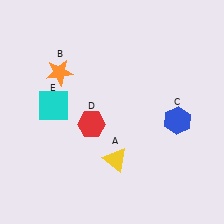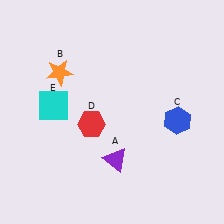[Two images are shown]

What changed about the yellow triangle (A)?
In Image 1, A is yellow. In Image 2, it changed to purple.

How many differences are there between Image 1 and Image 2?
There is 1 difference between the two images.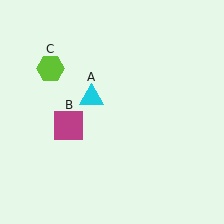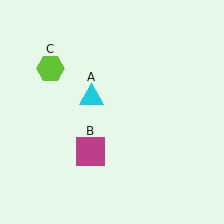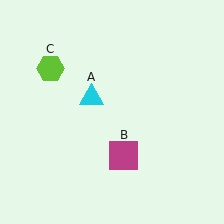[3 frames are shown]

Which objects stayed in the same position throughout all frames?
Cyan triangle (object A) and lime hexagon (object C) remained stationary.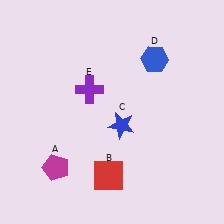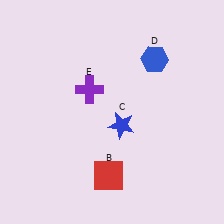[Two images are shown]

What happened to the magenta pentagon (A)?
The magenta pentagon (A) was removed in Image 2. It was in the bottom-left area of Image 1.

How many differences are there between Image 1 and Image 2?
There is 1 difference between the two images.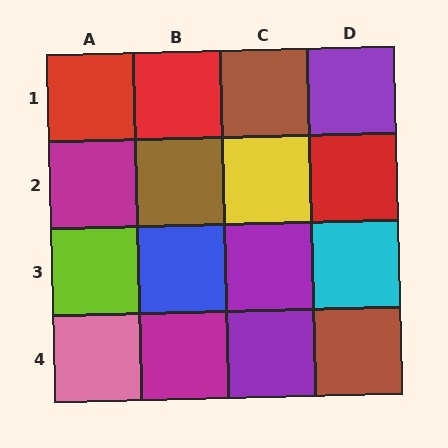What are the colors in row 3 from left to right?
Lime, blue, purple, cyan.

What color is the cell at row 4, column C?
Purple.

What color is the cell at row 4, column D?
Brown.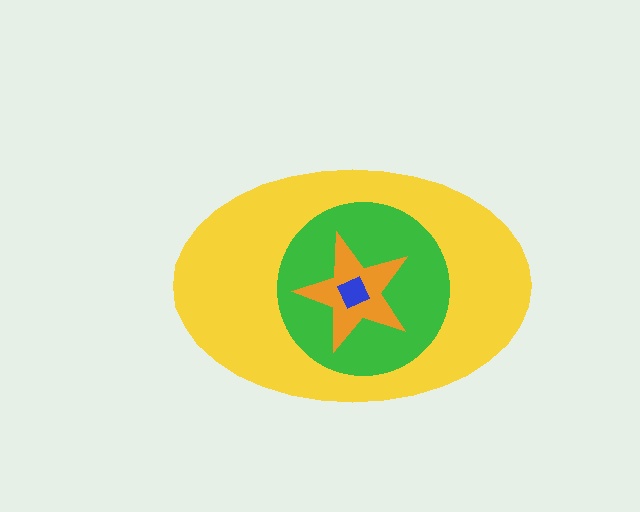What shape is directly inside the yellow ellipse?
The green circle.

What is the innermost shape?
The blue square.